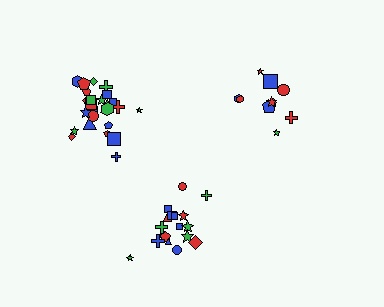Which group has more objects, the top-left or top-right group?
The top-left group.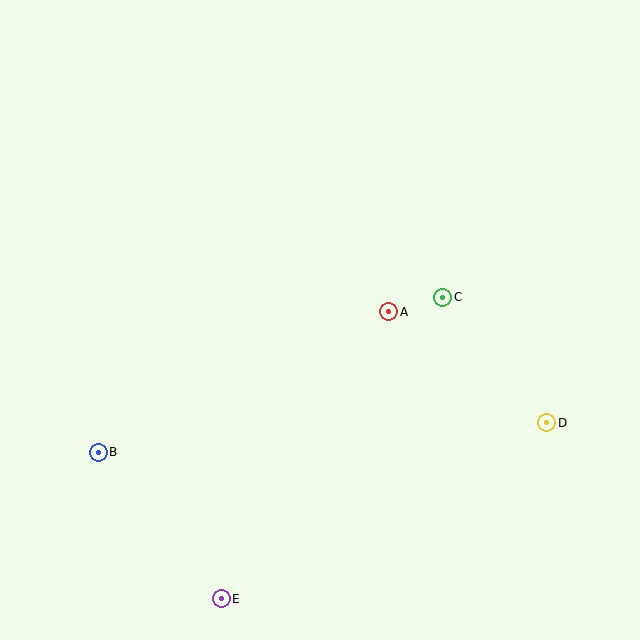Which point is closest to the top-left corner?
Point B is closest to the top-left corner.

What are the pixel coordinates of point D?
Point D is at (547, 423).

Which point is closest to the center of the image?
Point A at (389, 312) is closest to the center.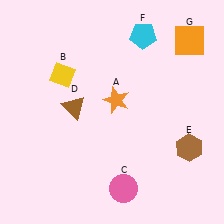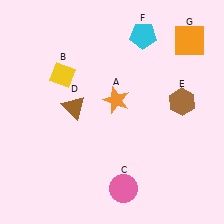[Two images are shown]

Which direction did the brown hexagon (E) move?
The brown hexagon (E) moved up.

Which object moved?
The brown hexagon (E) moved up.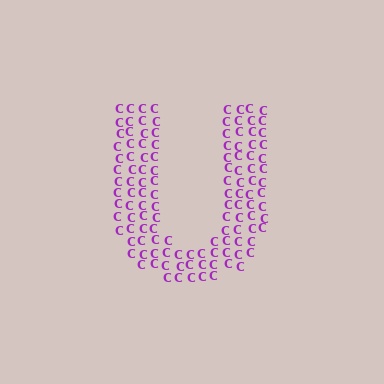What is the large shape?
The large shape is the letter U.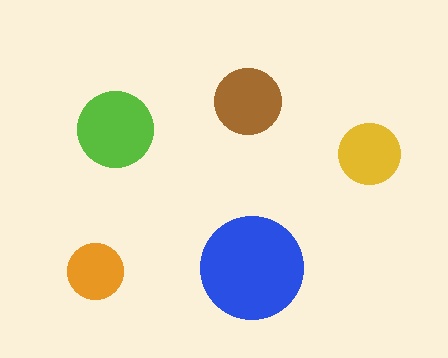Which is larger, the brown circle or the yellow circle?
The brown one.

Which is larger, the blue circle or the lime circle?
The blue one.